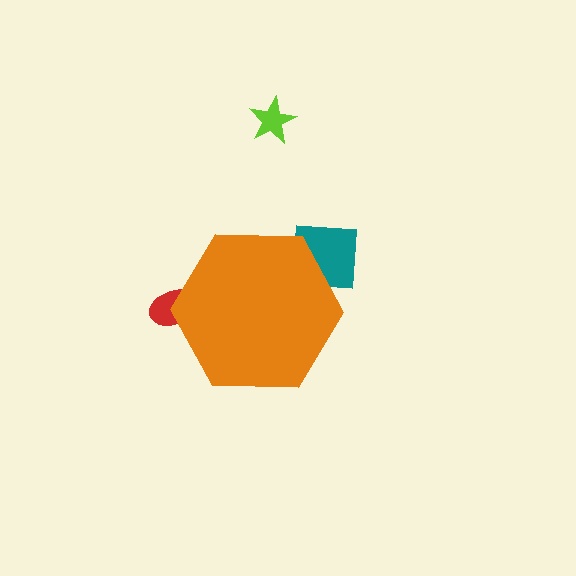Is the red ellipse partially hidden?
Yes, the red ellipse is partially hidden behind the orange hexagon.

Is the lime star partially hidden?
No, the lime star is fully visible.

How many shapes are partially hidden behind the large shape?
2 shapes are partially hidden.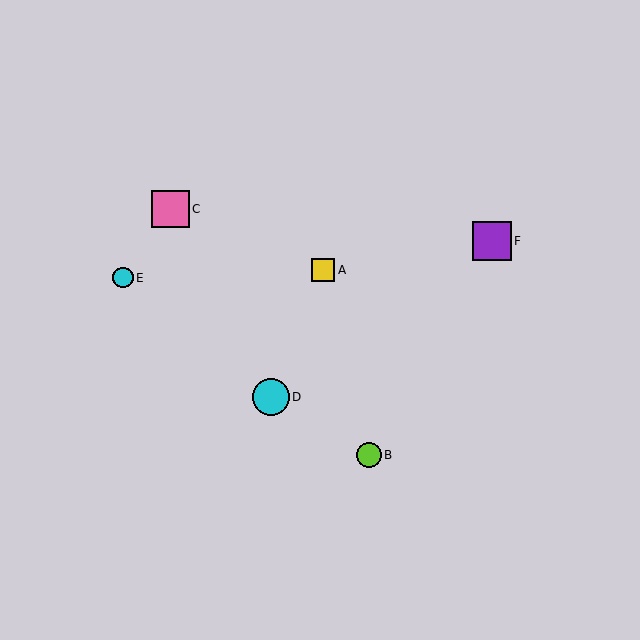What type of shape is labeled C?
Shape C is a pink square.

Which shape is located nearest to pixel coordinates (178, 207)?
The pink square (labeled C) at (171, 209) is nearest to that location.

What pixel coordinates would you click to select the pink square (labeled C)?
Click at (171, 209) to select the pink square C.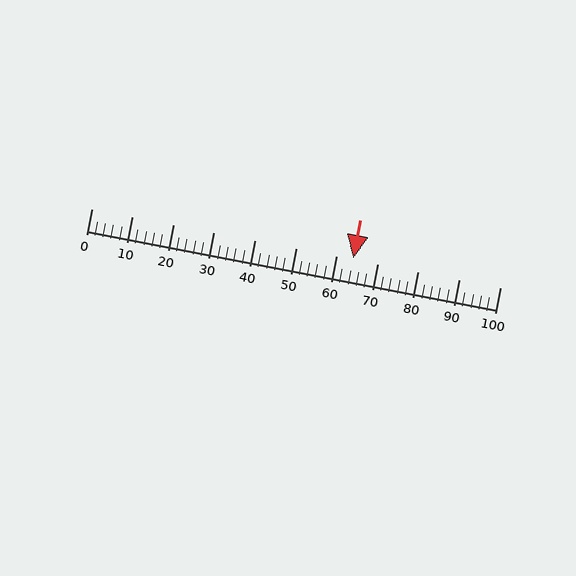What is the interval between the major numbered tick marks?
The major tick marks are spaced 10 units apart.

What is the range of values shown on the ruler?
The ruler shows values from 0 to 100.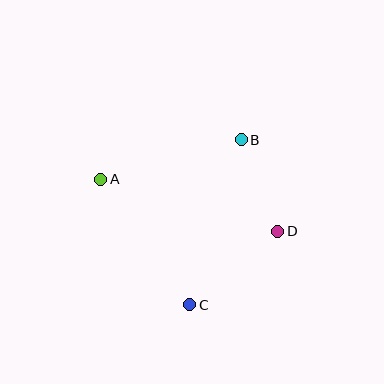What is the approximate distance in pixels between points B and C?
The distance between B and C is approximately 173 pixels.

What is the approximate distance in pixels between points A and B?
The distance between A and B is approximately 146 pixels.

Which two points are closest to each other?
Points B and D are closest to each other.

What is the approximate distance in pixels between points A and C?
The distance between A and C is approximately 154 pixels.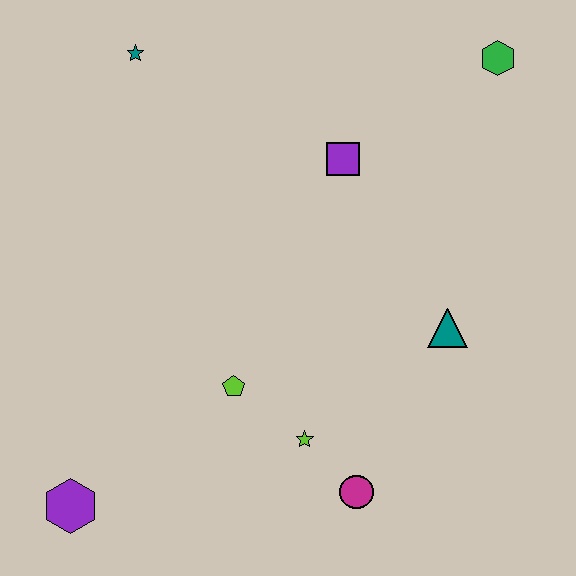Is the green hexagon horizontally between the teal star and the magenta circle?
No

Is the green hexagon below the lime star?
No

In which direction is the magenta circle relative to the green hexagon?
The magenta circle is below the green hexagon.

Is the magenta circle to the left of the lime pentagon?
No